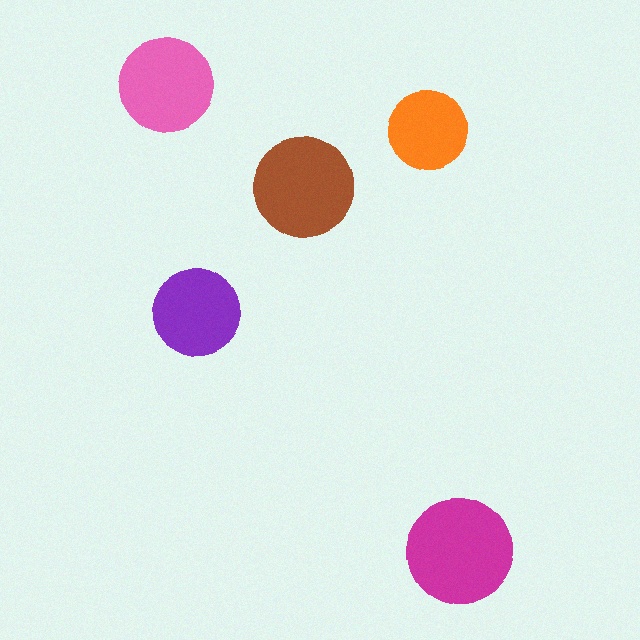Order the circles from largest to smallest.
the magenta one, the brown one, the pink one, the purple one, the orange one.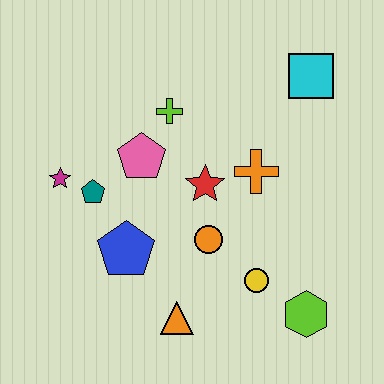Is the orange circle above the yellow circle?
Yes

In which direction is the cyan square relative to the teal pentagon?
The cyan square is to the right of the teal pentagon.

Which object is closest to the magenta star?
The teal pentagon is closest to the magenta star.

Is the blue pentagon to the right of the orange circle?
No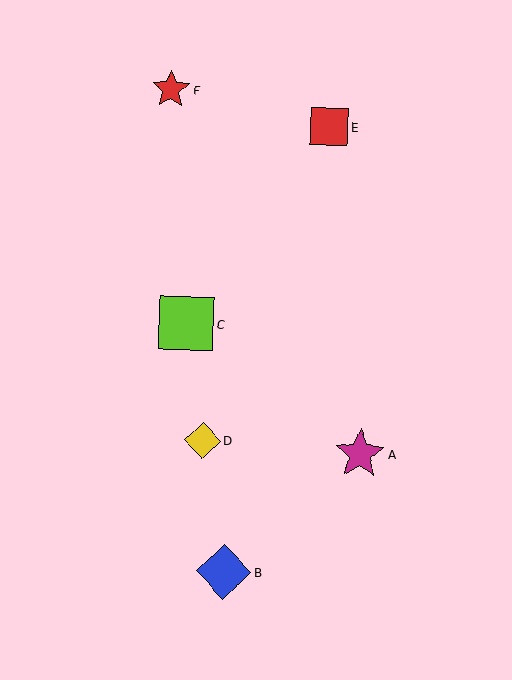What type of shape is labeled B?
Shape B is a blue diamond.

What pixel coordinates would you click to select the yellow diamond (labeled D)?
Click at (202, 440) to select the yellow diamond D.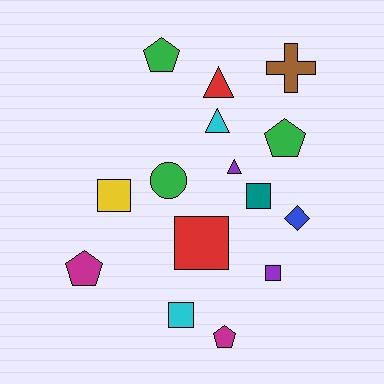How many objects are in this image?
There are 15 objects.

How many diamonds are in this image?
There is 1 diamond.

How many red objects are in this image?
There are 2 red objects.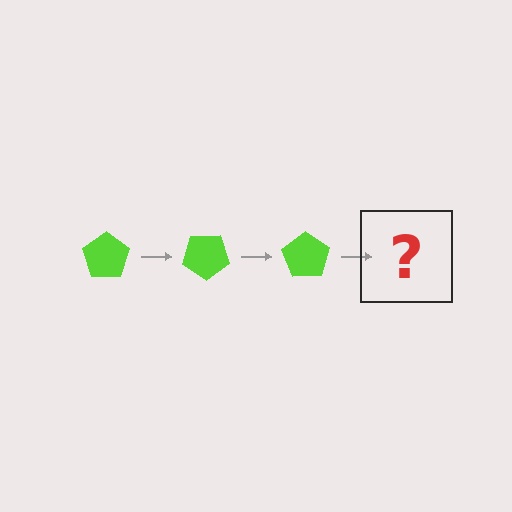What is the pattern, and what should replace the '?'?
The pattern is that the pentagon rotates 35 degrees each step. The '?' should be a lime pentagon rotated 105 degrees.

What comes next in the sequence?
The next element should be a lime pentagon rotated 105 degrees.